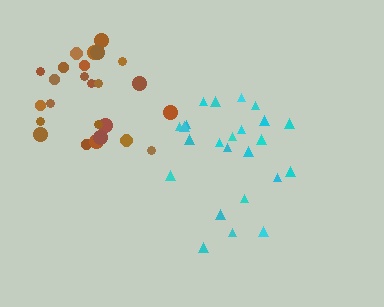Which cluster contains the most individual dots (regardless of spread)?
Brown (27).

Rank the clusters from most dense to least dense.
cyan, brown.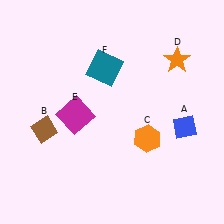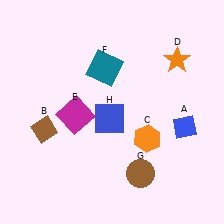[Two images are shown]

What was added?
A brown circle (G), a blue square (H) were added in Image 2.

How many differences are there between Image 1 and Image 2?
There are 2 differences between the two images.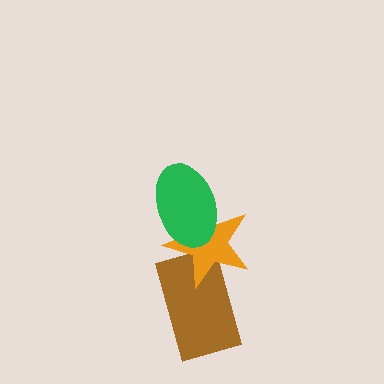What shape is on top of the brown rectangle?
The orange star is on top of the brown rectangle.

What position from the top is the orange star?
The orange star is 2nd from the top.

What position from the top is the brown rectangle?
The brown rectangle is 3rd from the top.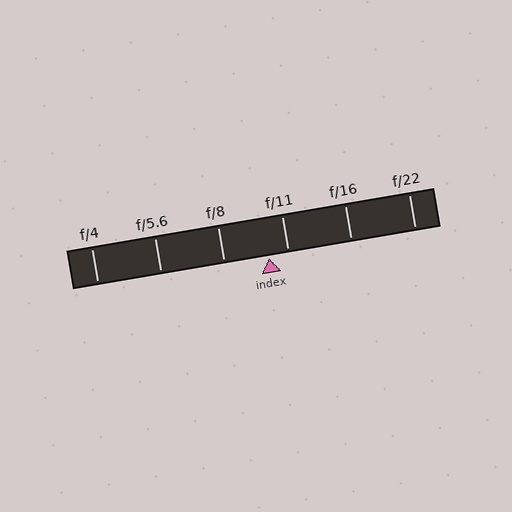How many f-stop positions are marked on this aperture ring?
There are 6 f-stop positions marked.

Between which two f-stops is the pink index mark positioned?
The index mark is between f/8 and f/11.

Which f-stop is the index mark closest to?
The index mark is closest to f/11.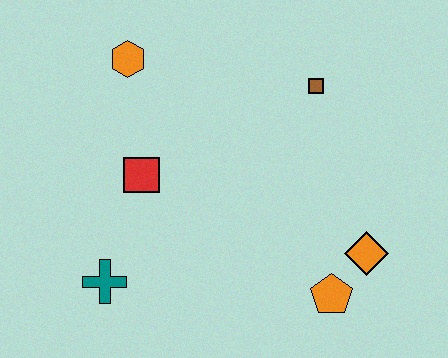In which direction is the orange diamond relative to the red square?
The orange diamond is to the right of the red square.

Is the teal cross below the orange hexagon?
Yes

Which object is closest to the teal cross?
The red square is closest to the teal cross.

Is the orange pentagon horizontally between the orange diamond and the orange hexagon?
Yes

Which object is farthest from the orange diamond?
The orange hexagon is farthest from the orange diamond.